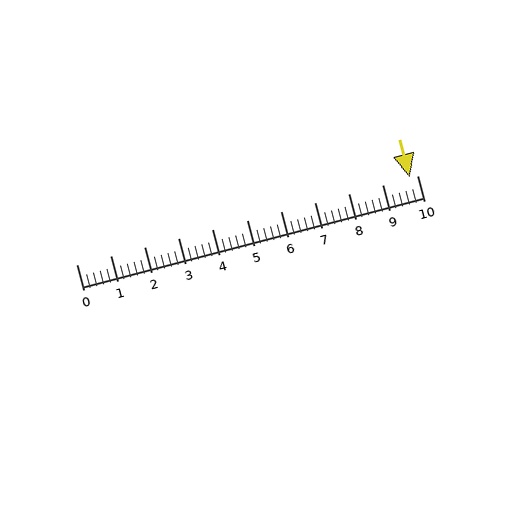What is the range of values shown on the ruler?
The ruler shows values from 0 to 10.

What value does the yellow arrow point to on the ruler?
The yellow arrow points to approximately 9.8.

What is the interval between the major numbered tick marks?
The major tick marks are spaced 1 units apart.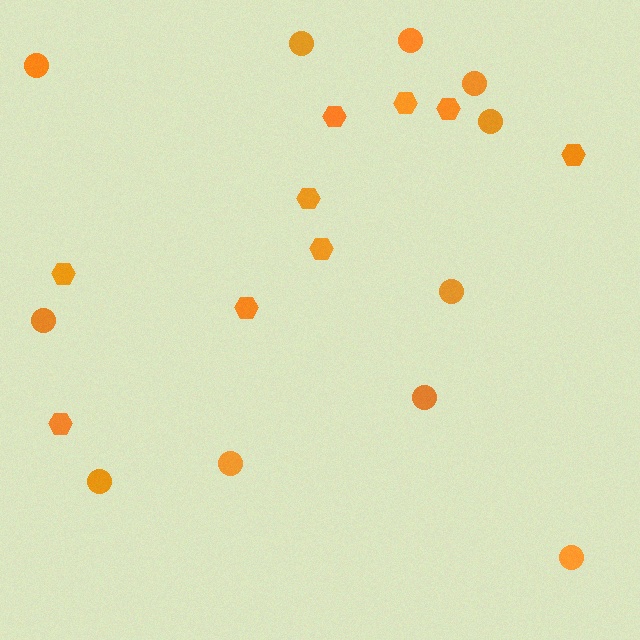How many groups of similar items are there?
There are 2 groups: one group of hexagons (9) and one group of circles (11).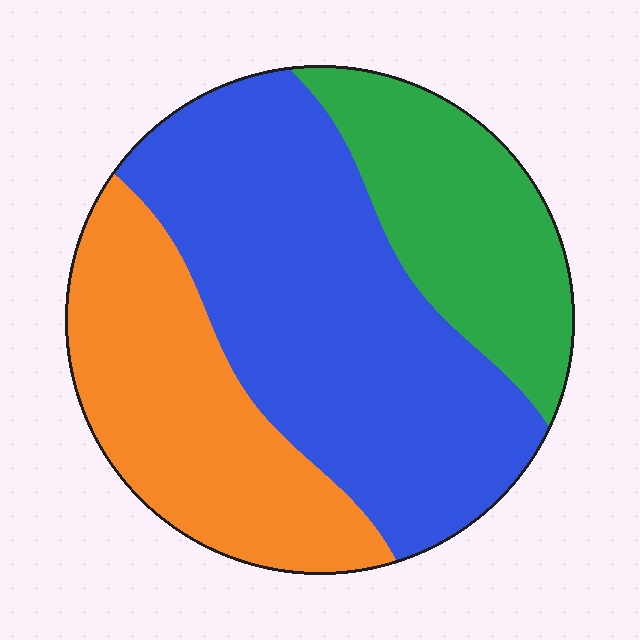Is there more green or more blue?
Blue.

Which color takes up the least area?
Green, at roughly 25%.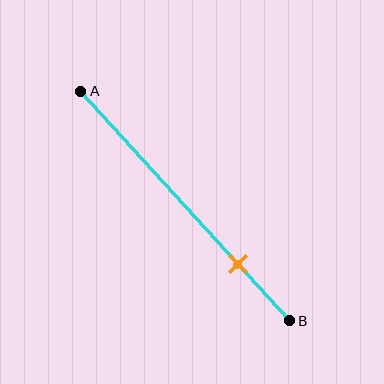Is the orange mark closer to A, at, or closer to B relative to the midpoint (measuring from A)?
The orange mark is closer to point B than the midpoint of segment AB.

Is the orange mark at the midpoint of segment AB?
No, the mark is at about 75% from A, not at the 50% midpoint.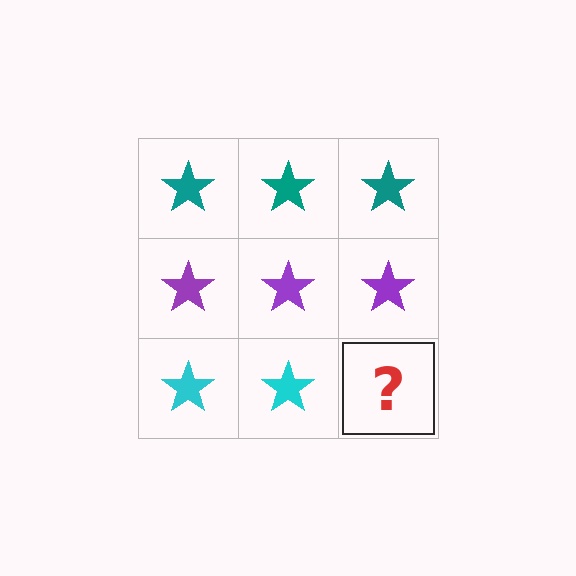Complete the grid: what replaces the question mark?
The question mark should be replaced with a cyan star.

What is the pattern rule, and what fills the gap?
The rule is that each row has a consistent color. The gap should be filled with a cyan star.